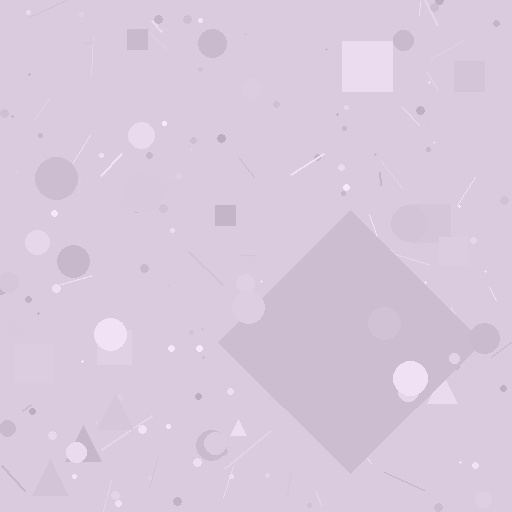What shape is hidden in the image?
A diamond is hidden in the image.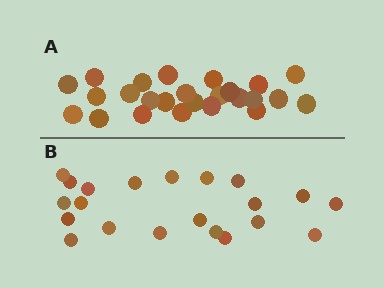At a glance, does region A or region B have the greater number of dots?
Region A (the top region) has more dots.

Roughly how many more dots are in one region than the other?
Region A has about 4 more dots than region B.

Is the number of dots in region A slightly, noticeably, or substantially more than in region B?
Region A has only slightly more — the two regions are fairly close. The ratio is roughly 1.2 to 1.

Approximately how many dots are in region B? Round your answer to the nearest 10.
About 20 dots. (The exact count is 21, which rounds to 20.)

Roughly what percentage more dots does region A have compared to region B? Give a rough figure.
About 20% more.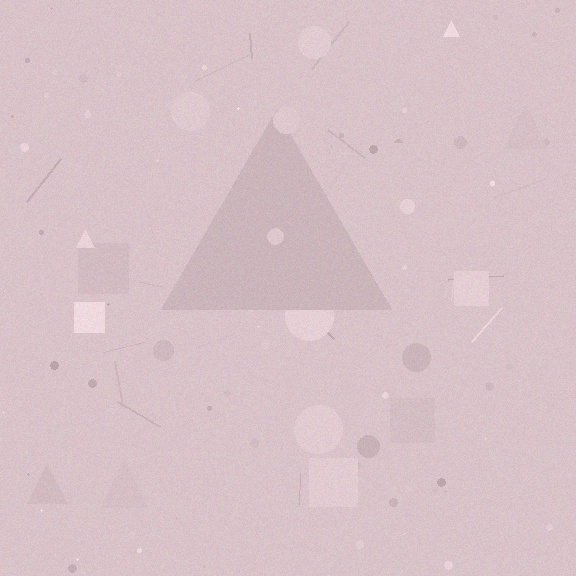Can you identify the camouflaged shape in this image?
The camouflaged shape is a triangle.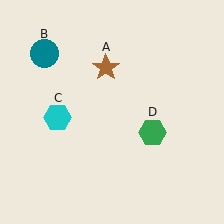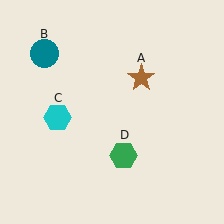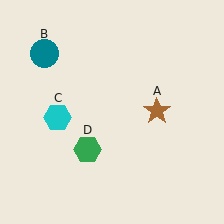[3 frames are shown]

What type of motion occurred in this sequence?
The brown star (object A), green hexagon (object D) rotated clockwise around the center of the scene.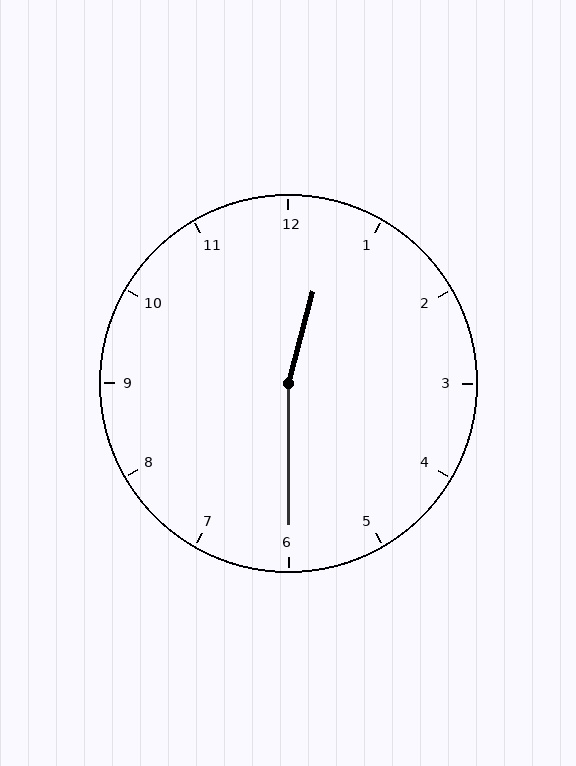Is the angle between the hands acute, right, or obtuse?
It is obtuse.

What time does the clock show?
12:30.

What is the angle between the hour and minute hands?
Approximately 165 degrees.